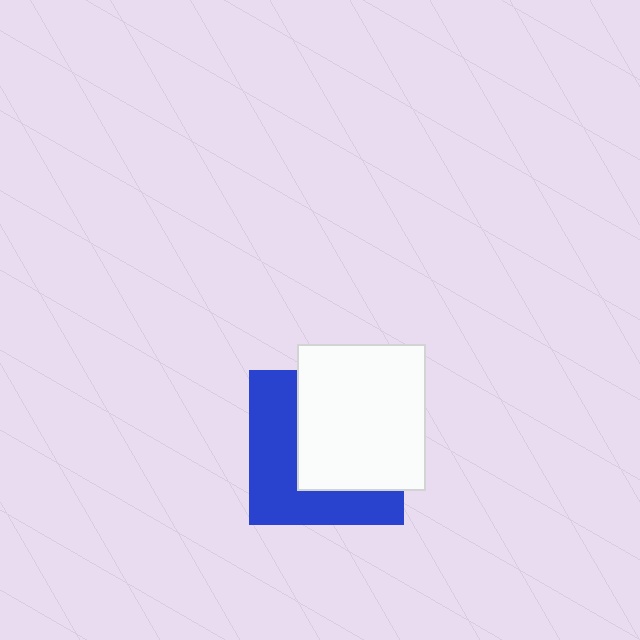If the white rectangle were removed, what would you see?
You would see the complete blue square.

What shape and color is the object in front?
The object in front is a white rectangle.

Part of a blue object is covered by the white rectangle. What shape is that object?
It is a square.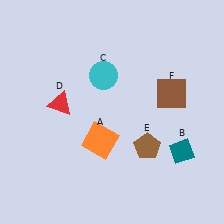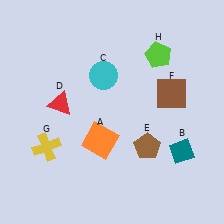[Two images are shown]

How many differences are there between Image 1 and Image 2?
There are 2 differences between the two images.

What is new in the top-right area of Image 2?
A lime pentagon (H) was added in the top-right area of Image 2.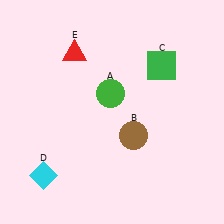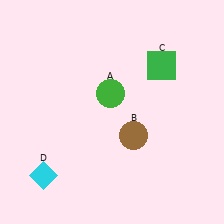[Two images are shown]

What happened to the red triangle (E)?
The red triangle (E) was removed in Image 2. It was in the top-left area of Image 1.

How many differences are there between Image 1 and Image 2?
There is 1 difference between the two images.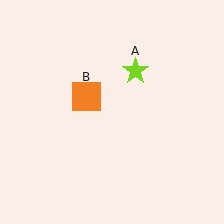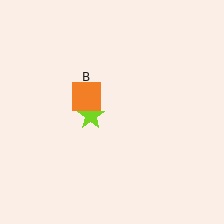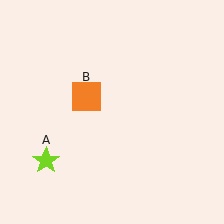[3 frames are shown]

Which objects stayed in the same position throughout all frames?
Orange square (object B) remained stationary.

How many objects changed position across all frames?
1 object changed position: lime star (object A).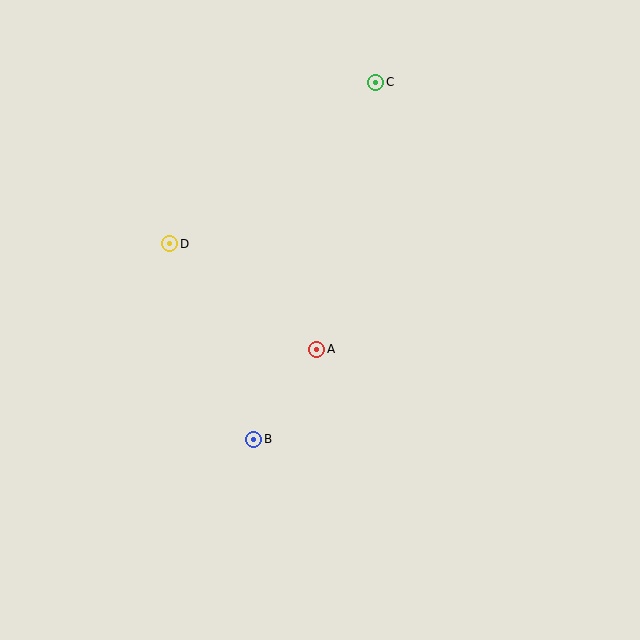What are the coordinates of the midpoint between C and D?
The midpoint between C and D is at (273, 163).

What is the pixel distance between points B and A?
The distance between B and A is 110 pixels.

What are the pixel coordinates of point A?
Point A is at (317, 349).